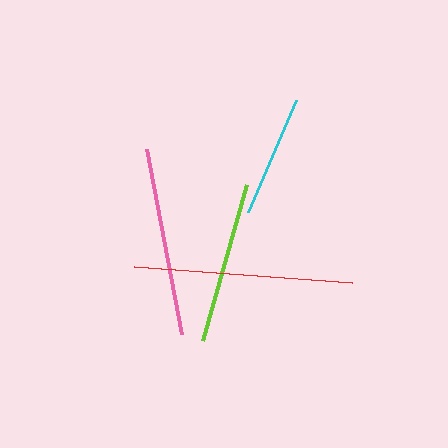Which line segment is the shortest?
The cyan line is the shortest at approximately 122 pixels.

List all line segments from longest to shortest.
From longest to shortest: red, pink, lime, cyan.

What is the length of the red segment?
The red segment is approximately 218 pixels long.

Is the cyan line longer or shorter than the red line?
The red line is longer than the cyan line.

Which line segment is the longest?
The red line is the longest at approximately 218 pixels.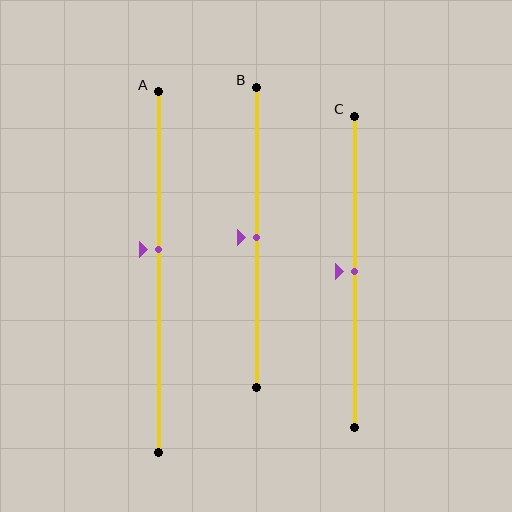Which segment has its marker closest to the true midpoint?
Segment B has its marker closest to the true midpoint.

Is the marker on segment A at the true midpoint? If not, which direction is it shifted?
No, the marker on segment A is shifted upward by about 6% of the segment length.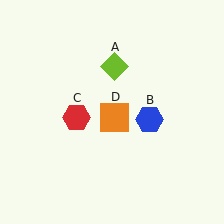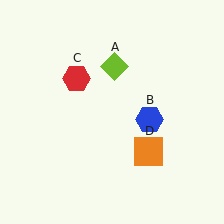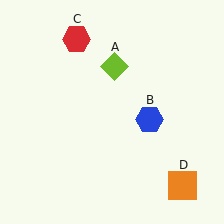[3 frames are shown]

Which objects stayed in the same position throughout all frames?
Lime diamond (object A) and blue hexagon (object B) remained stationary.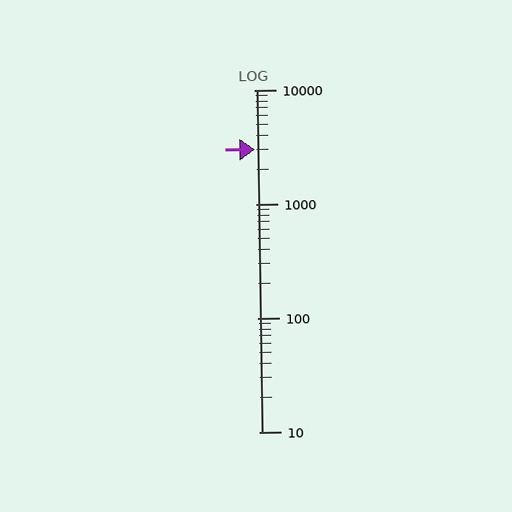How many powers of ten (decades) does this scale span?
The scale spans 3 decades, from 10 to 10000.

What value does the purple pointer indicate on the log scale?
The pointer indicates approximately 3000.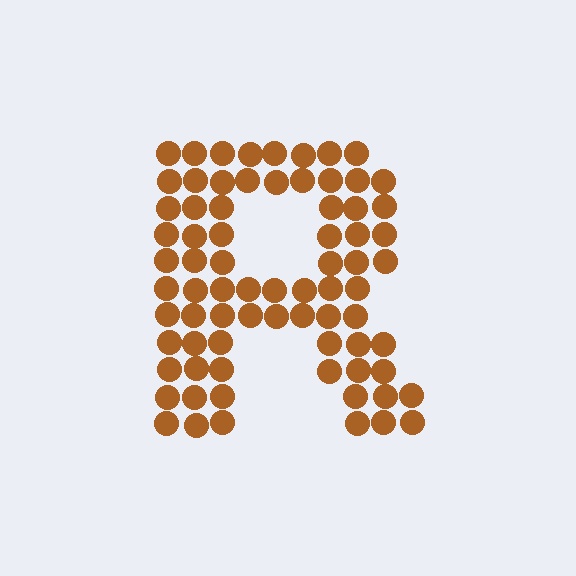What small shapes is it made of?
It is made of small circles.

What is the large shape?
The large shape is the letter R.